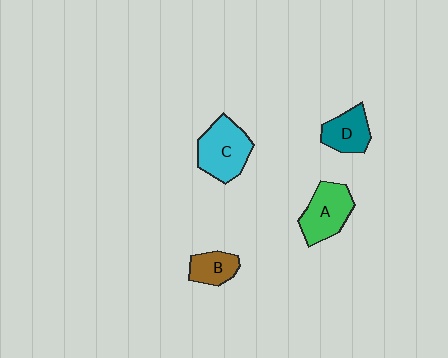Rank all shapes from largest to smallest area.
From largest to smallest: C (cyan), A (green), D (teal), B (brown).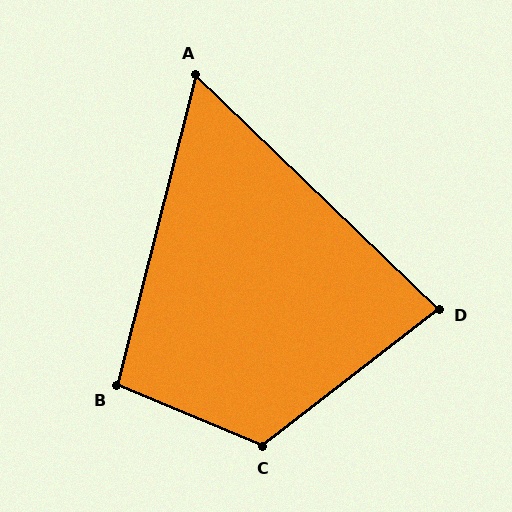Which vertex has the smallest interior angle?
A, at approximately 60 degrees.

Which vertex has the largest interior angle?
C, at approximately 120 degrees.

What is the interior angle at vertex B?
Approximately 98 degrees (obtuse).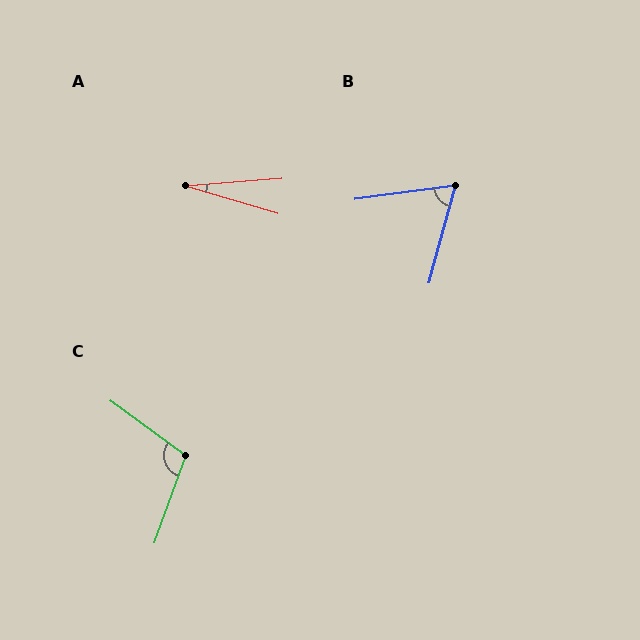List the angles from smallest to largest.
A (21°), B (68°), C (106°).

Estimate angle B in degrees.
Approximately 68 degrees.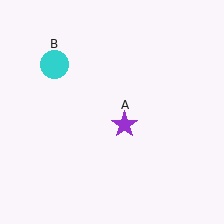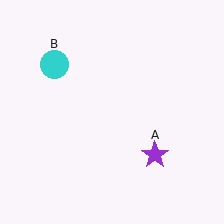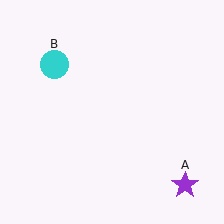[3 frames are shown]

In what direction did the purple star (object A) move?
The purple star (object A) moved down and to the right.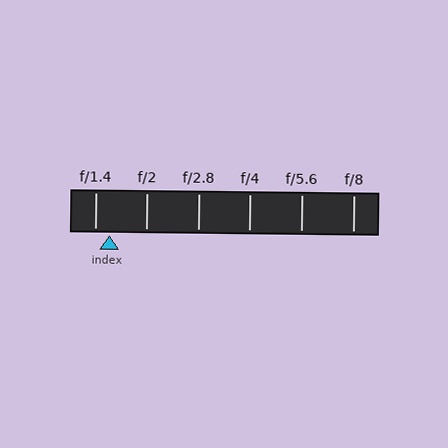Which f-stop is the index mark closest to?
The index mark is closest to f/1.4.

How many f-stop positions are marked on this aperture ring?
There are 6 f-stop positions marked.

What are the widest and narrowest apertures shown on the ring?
The widest aperture shown is f/1.4 and the narrowest is f/8.